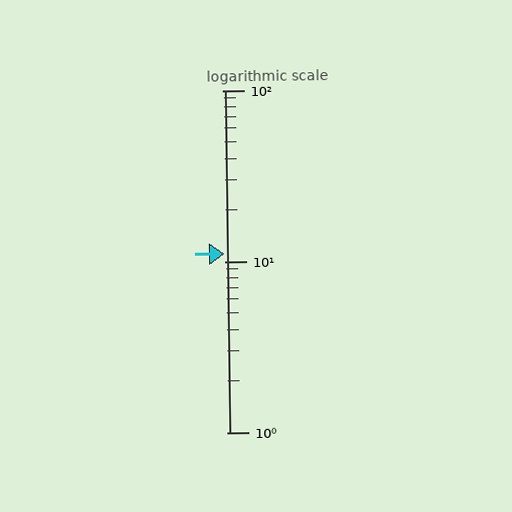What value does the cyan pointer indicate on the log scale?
The pointer indicates approximately 11.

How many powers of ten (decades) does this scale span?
The scale spans 2 decades, from 1 to 100.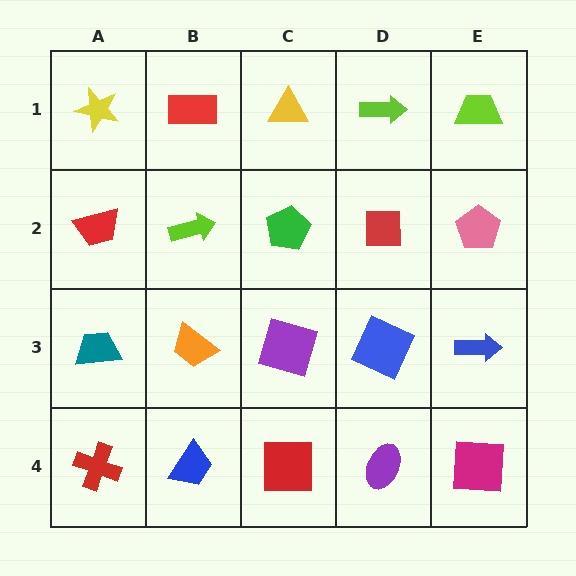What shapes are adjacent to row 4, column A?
A teal trapezoid (row 3, column A), a blue trapezoid (row 4, column B).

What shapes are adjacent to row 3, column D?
A red square (row 2, column D), a purple ellipse (row 4, column D), a purple square (row 3, column C), a blue arrow (row 3, column E).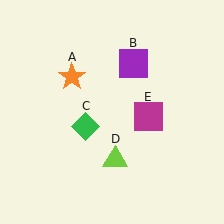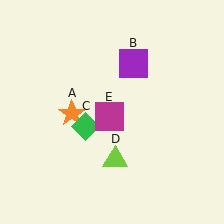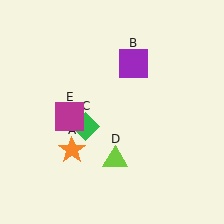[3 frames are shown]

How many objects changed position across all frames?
2 objects changed position: orange star (object A), magenta square (object E).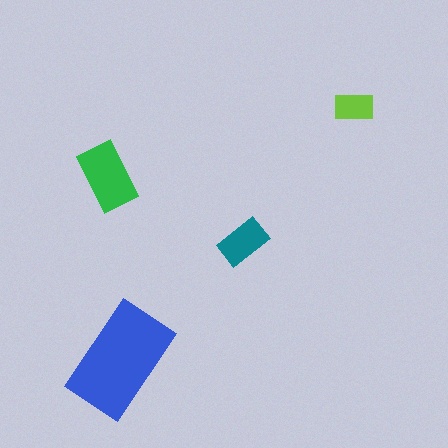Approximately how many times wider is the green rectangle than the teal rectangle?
About 1.5 times wider.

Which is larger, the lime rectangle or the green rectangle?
The green one.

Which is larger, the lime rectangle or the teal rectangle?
The teal one.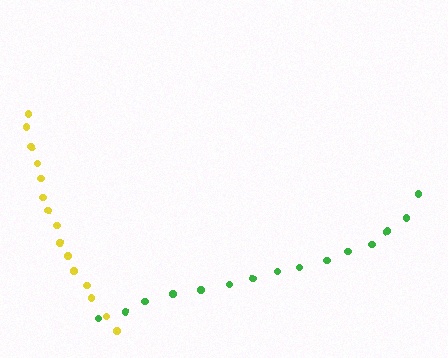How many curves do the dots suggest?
There are 2 distinct paths.